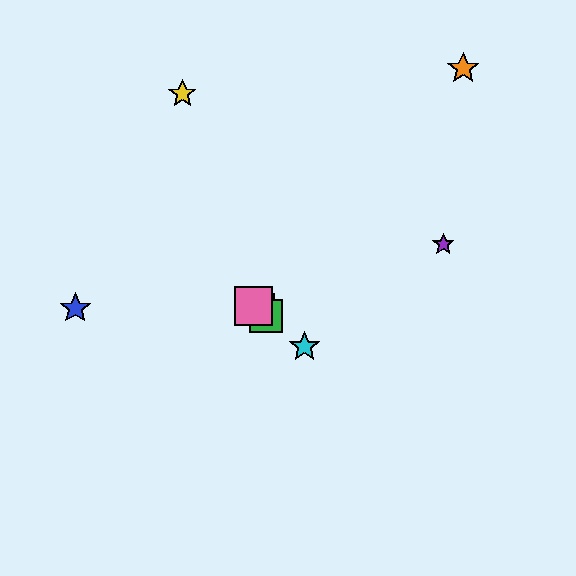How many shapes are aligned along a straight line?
4 shapes (the red square, the green square, the cyan star, the pink square) are aligned along a straight line.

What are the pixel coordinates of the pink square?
The pink square is at (254, 306).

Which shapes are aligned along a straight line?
The red square, the green square, the cyan star, the pink square are aligned along a straight line.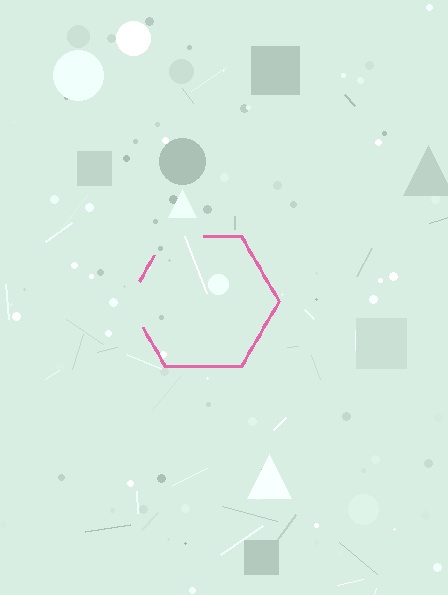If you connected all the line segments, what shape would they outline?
They would outline a hexagon.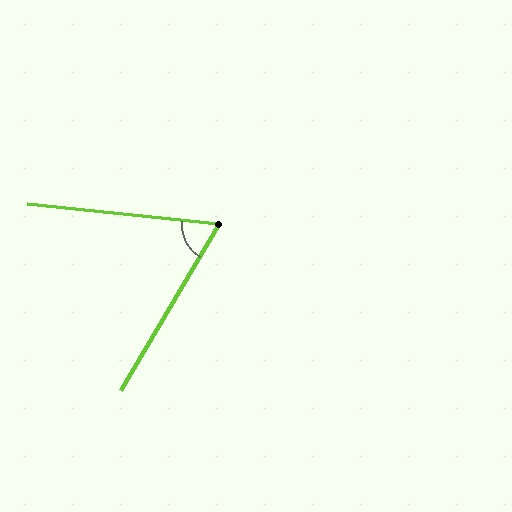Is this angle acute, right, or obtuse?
It is acute.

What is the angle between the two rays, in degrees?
Approximately 65 degrees.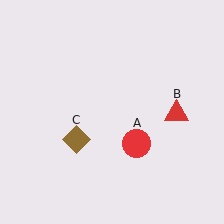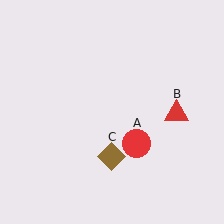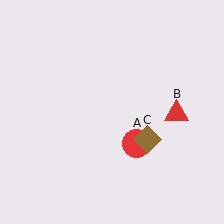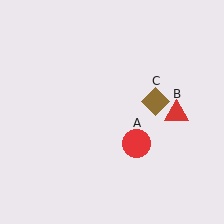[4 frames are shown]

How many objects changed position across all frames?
1 object changed position: brown diamond (object C).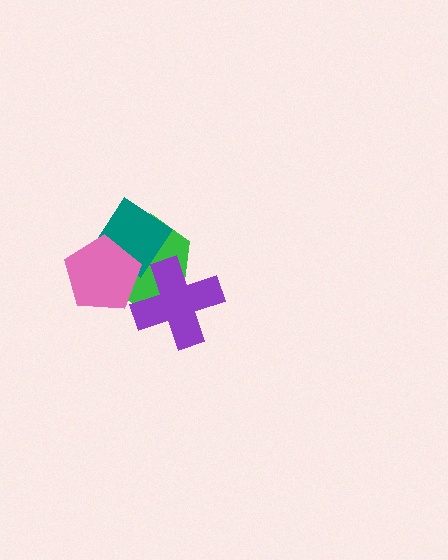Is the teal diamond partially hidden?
Yes, it is partially covered by another shape.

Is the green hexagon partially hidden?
Yes, it is partially covered by another shape.